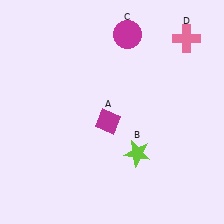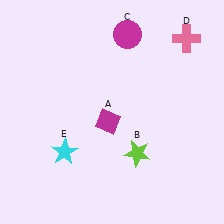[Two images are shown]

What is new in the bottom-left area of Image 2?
A cyan star (E) was added in the bottom-left area of Image 2.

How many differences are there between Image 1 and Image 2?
There is 1 difference between the two images.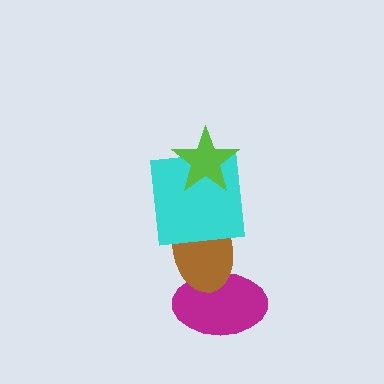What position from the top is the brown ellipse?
The brown ellipse is 3rd from the top.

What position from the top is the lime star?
The lime star is 1st from the top.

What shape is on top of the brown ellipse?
The cyan square is on top of the brown ellipse.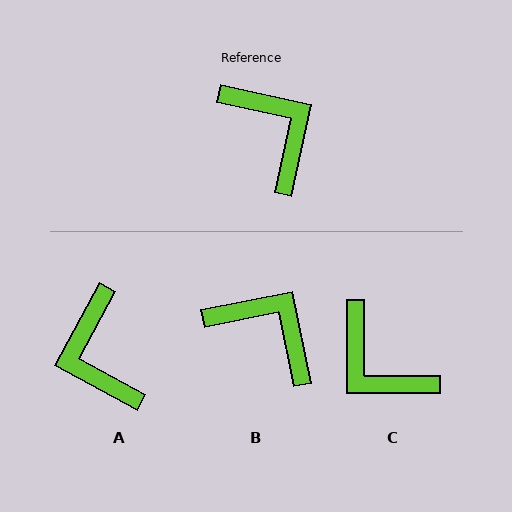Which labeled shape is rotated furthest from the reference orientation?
C, about 168 degrees away.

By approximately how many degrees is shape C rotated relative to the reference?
Approximately 168 degrees clockwise.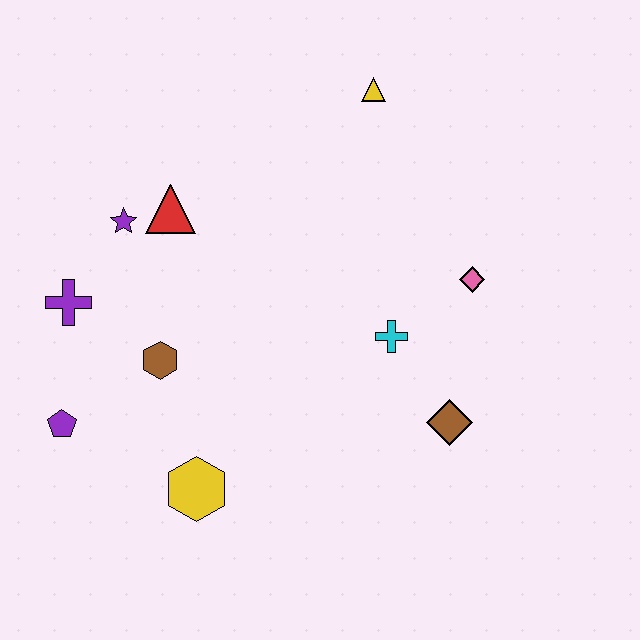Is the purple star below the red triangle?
Yes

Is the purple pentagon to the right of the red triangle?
No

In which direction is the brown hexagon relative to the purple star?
The brown hexagon is below the purple star.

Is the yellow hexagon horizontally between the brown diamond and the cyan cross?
No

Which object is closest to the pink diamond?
The cyan cross is closest to the pink diamond.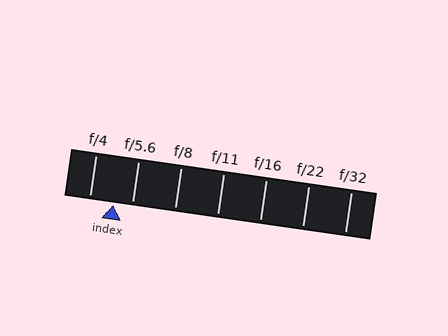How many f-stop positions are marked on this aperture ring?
There are 7 f-stop positions marked.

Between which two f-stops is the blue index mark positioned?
The index mark is between f/4 and f/5.6.